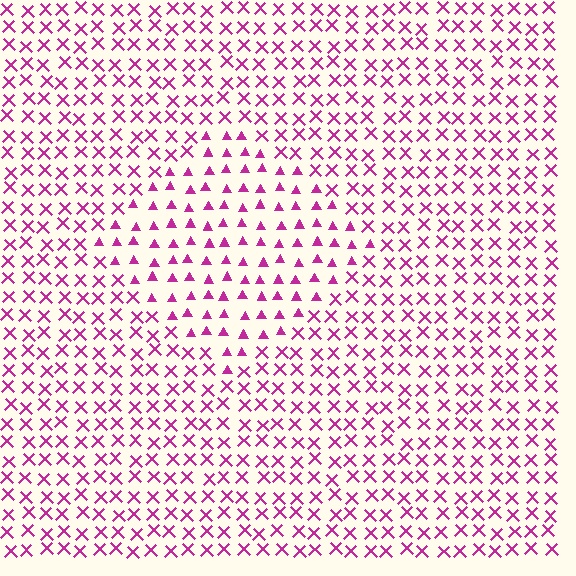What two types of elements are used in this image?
The image uses triangles inside the diamond region and X marks outside it.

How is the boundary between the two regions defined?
The boundary is defined by a change in element shape: triangles inside vs. X marks outside. All elements share the same color and spacing.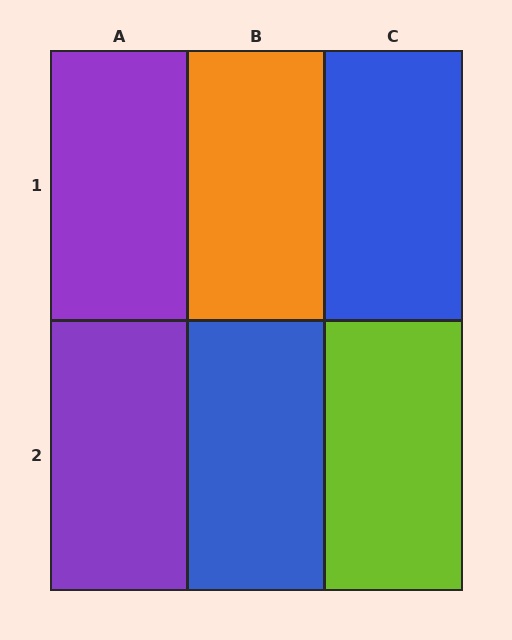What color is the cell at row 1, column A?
Purple.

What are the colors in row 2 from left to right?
Purple, blue, lime.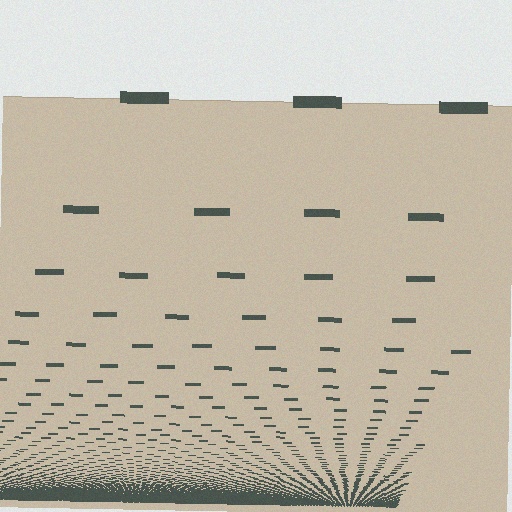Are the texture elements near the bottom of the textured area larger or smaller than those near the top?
Smaller. The gradient is inverted — elements near the bottom are smaller and denser.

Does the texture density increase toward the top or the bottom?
Density increases toward the bottom.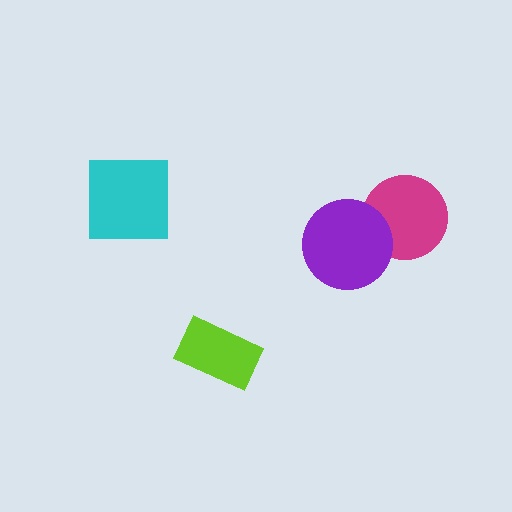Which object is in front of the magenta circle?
The purple circle is in front of the magenta circle.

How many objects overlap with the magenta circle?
1 object overlaps with the magenta circle.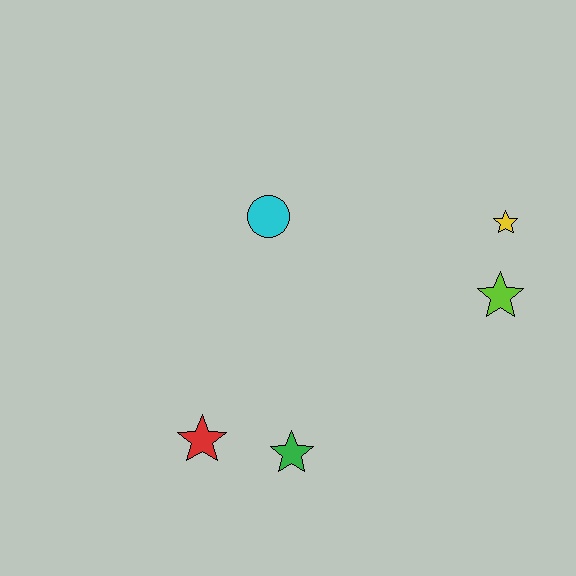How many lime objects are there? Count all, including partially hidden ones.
There is 1 lime object.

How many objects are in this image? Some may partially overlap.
There are 5 objects.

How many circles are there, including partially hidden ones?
There is 1 circle.